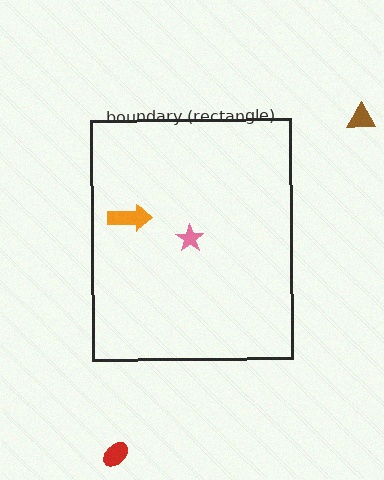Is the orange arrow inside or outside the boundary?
Inside.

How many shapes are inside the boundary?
2 inside, 2 outside.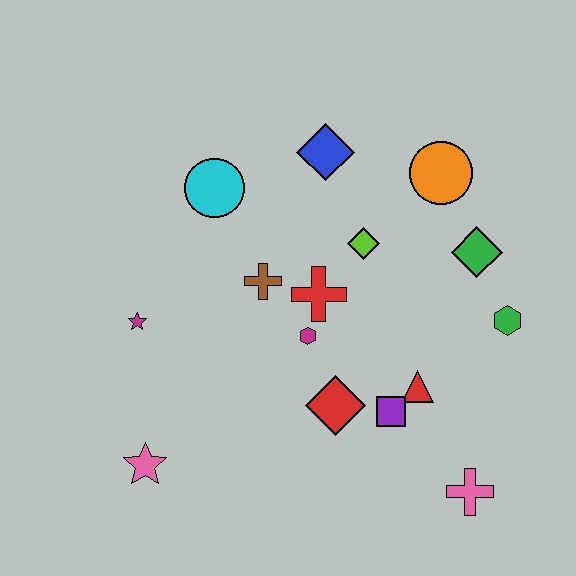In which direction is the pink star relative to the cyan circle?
The pink star is below the cyan circle.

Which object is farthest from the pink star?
The orange circle is farthest from the pink star.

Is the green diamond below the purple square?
No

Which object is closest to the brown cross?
The red cross is closest to the brown cross.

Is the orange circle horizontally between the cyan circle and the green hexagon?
Yes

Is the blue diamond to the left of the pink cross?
Yes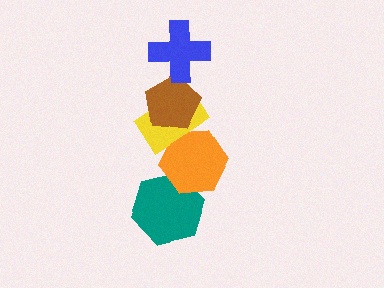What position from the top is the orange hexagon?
The orange hexagon is 4th from the top.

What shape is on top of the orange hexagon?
The yellow rectangle is on top of the orange hexagon.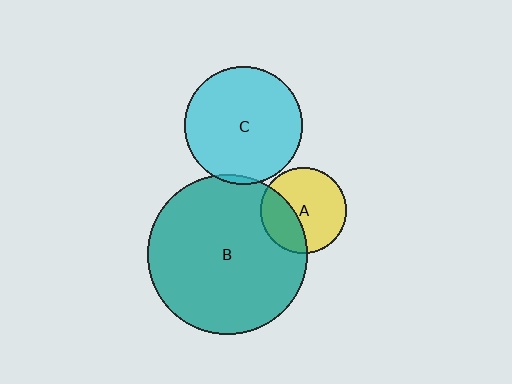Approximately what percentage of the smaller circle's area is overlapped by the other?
Approximately 5%.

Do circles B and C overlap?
Yes.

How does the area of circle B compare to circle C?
Approximately 1.8 times.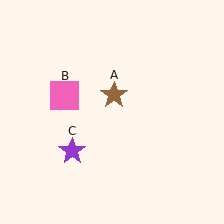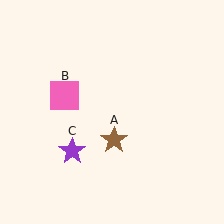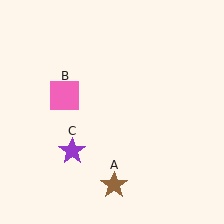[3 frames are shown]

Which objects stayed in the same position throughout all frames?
Pink square (object B) and purple star (object C) remained stationary.